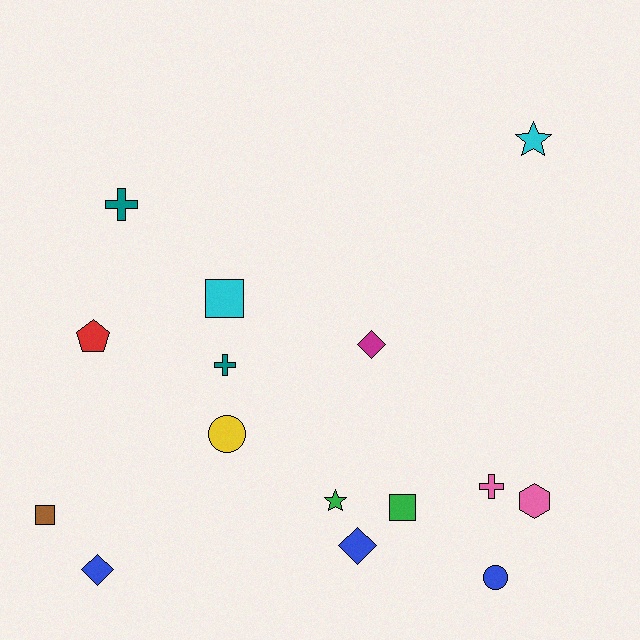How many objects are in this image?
There are 15 objects.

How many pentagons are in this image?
There is 1 pentagon.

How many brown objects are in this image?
There is 1 brown object.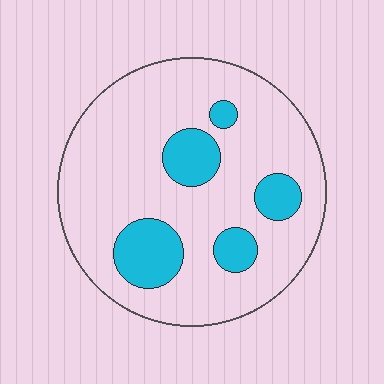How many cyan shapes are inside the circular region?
5.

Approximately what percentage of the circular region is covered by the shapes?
Approximately 20%.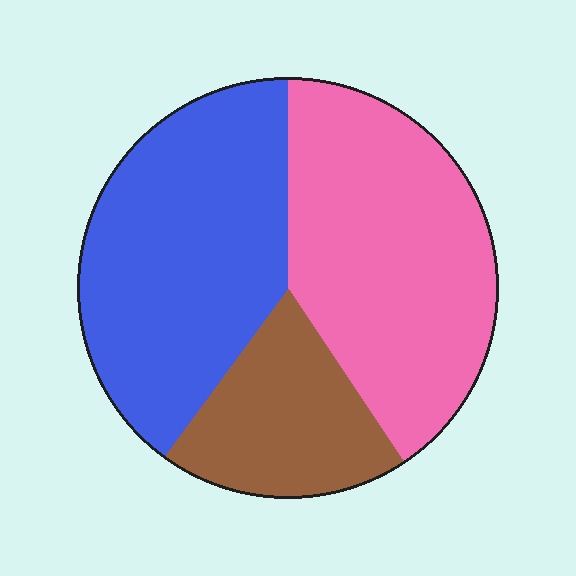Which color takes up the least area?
Brown, at roughly 20%.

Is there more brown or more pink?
Pink.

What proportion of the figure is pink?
Pink takes up about two fifths (2/5) of the figure.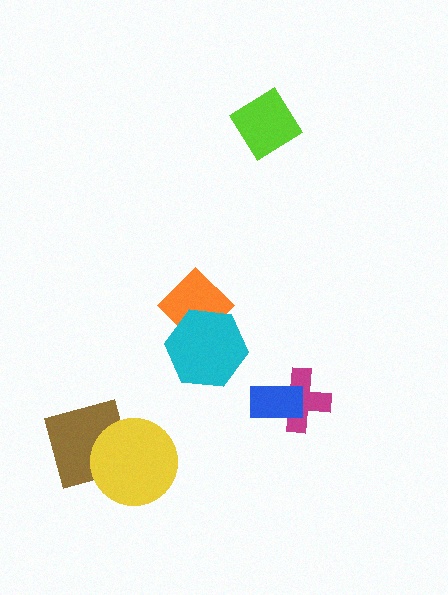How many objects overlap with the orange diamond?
1 object overlaps with the orange diamond.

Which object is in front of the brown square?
The yellow circle is in front of the brown square.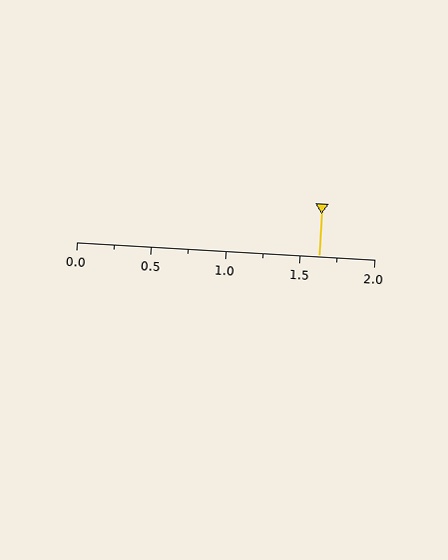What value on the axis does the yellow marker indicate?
The marker indicates approximately 1.62.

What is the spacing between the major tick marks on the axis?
The major ticks are spaced 0.5 apart.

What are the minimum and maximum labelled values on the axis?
The axis runs from 0.0 to 2.0.